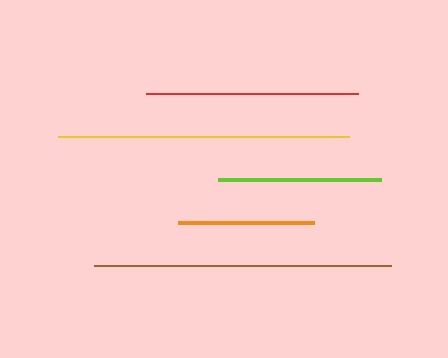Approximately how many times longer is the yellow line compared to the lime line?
The yellow line is approximately 1.8 times the length of the lime line.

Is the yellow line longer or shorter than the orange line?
The yellow line is longer than the orange line.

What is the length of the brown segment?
The brown segment is approximately 298 pixels long.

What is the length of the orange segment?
The orange segment is approximately 136 pixels long.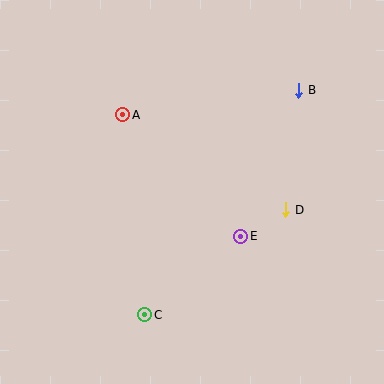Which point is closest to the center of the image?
Point E at (241, 236) is closest to the center.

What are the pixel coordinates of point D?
Point D is at (286, 210).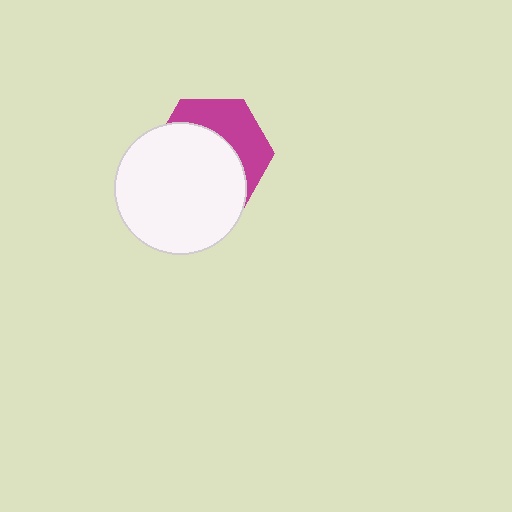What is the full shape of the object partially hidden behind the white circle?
The partially hidden object is a magenta hexagon.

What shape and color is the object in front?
The object in front is a white circle.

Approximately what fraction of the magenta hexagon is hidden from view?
Roughly 62% of the magenta hexagon is hidden behind the white circle.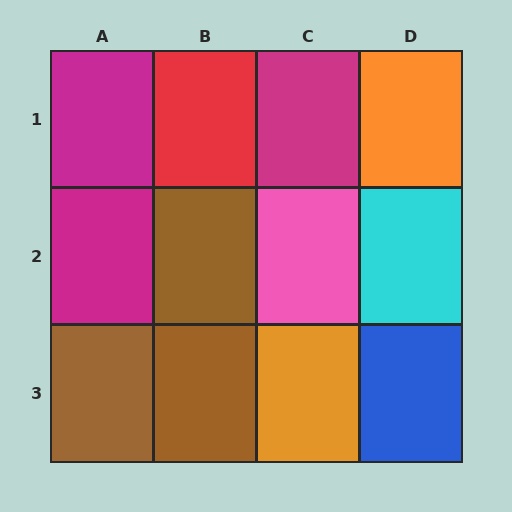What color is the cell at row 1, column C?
Magenta.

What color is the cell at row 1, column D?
Orange.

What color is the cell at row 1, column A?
Magenta.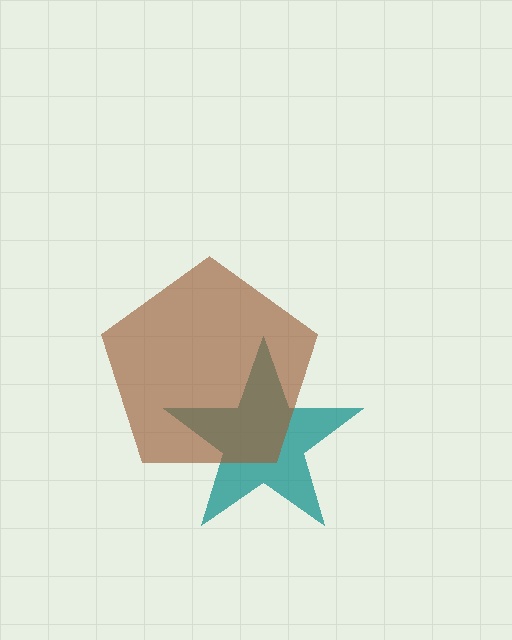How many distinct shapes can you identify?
There are 2 distinct shapes: a teal star, a brown pentagon.